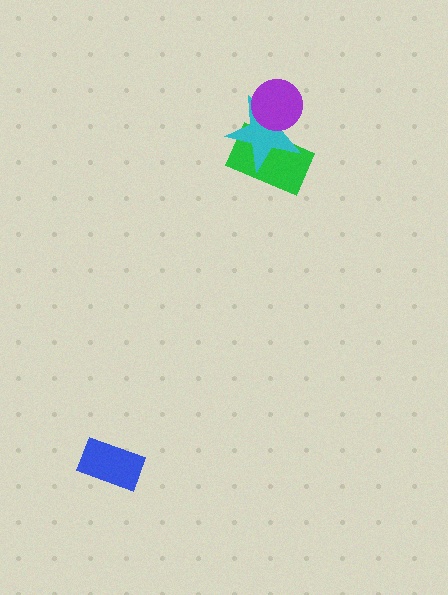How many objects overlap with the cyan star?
2 objects overlap with the cyan star.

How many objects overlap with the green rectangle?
2 objects overlap with the green rectangle.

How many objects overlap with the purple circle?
2 objects overlap with the purple circle.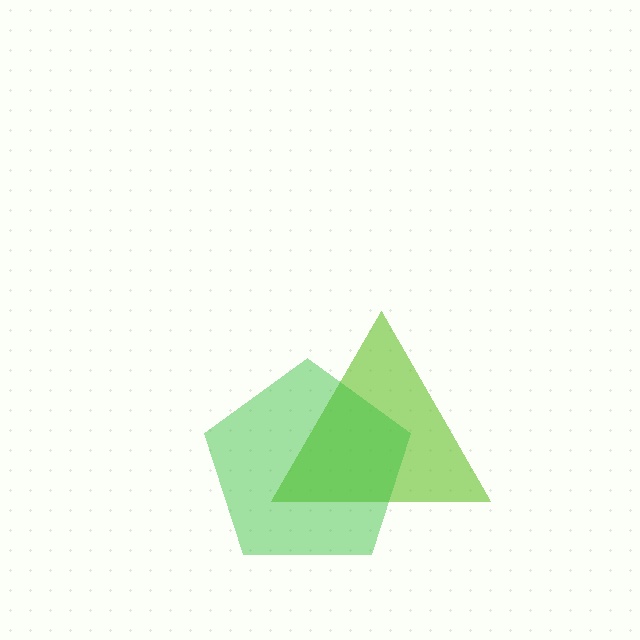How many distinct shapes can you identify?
There are 2 distinct shapes: a lime triangle, a green pentagon.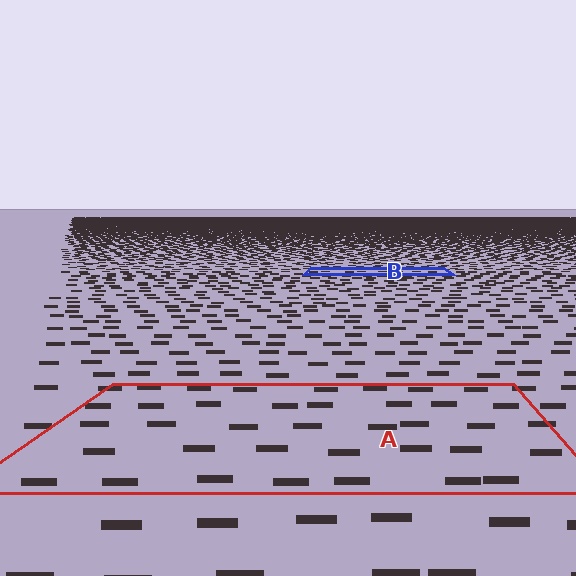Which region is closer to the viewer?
Region A is closer. The texture elements there are larger and more spread out.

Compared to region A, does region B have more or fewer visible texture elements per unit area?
Region B has more texture elements per unit area — they are packed more densely because it is farther away.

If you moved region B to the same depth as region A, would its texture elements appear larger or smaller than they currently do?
They would appear larger. At a closer depth, the same texture elements are projected at a bigger on-screen size.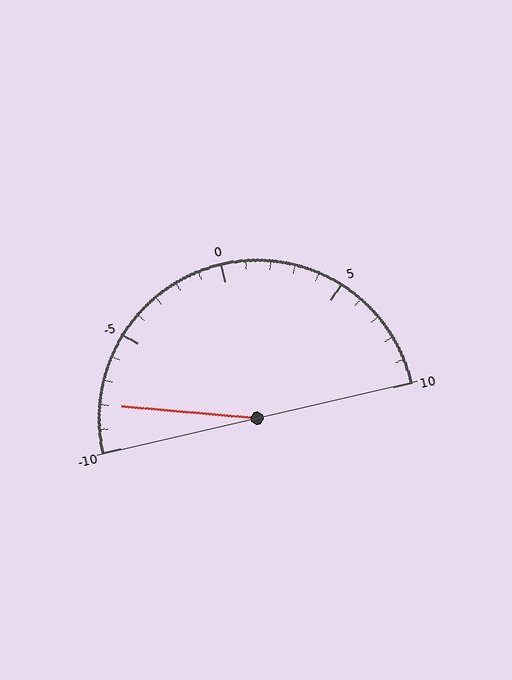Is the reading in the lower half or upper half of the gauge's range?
The reading is in the lower half of the range (-10 to 10).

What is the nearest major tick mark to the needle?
The nearest major tick mark is -10.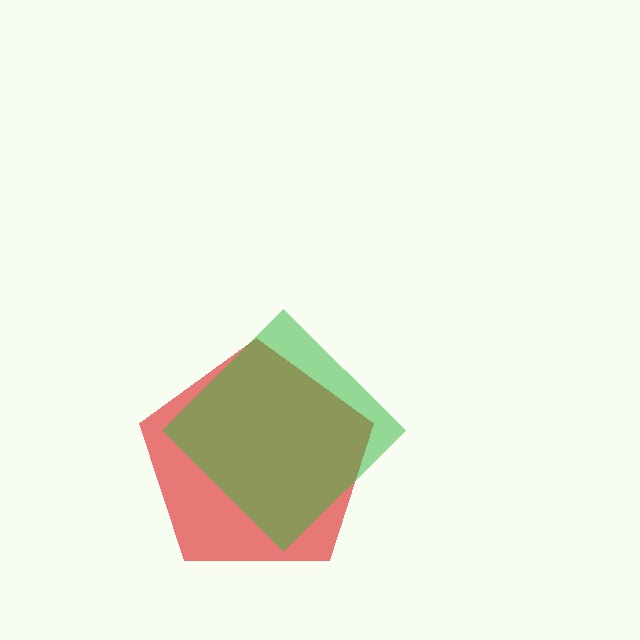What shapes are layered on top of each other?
The layered shapes are: a red pentagon, a green diamond.